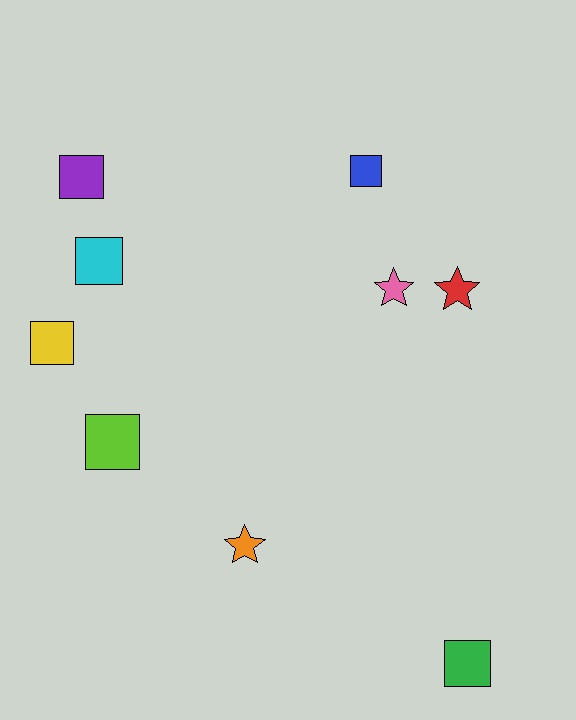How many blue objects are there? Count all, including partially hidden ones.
There is 1 blue object.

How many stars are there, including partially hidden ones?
There are 3 stars.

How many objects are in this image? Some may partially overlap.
There are 9 objects.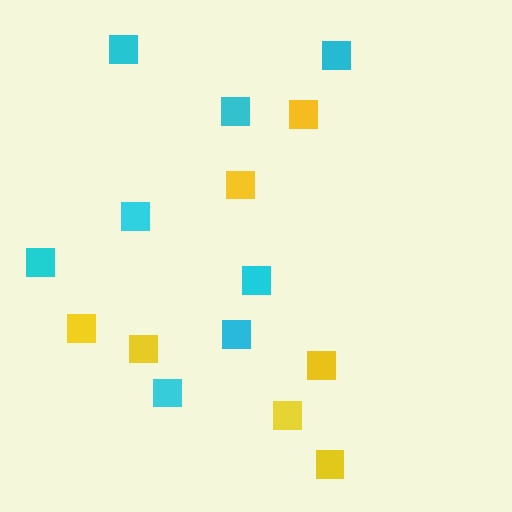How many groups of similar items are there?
There are 2 groups: one group of yellow squares (7) and one group of cyan squares (8).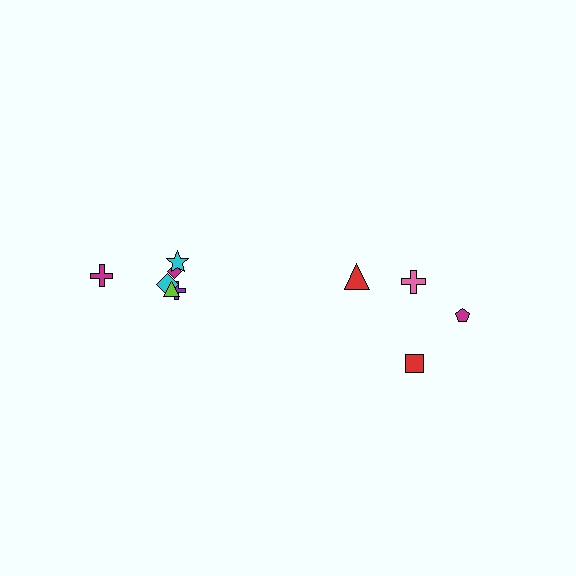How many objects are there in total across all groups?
There are 10 objects.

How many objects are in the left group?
There are 6 objects.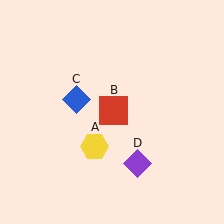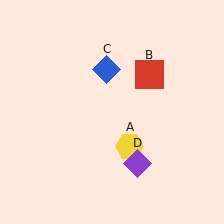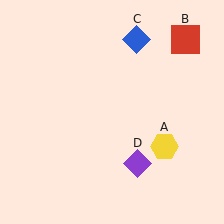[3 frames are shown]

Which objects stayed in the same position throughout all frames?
Purple diamond (object D) remained stationary.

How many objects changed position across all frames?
3 objects changed position: yellow hexagon (object A), red square (object B), blue diamond (object C).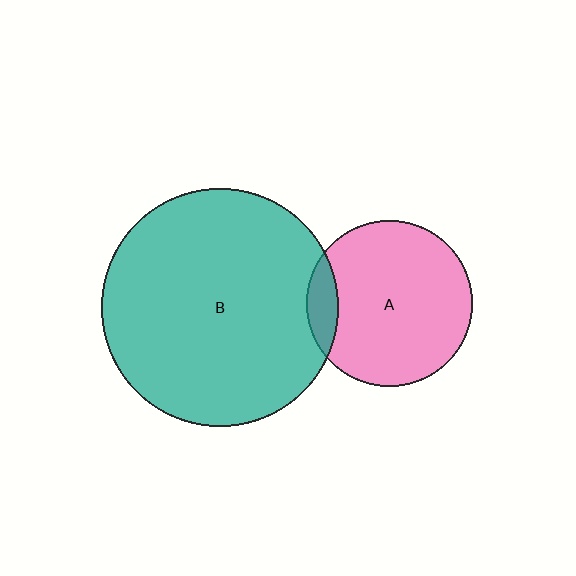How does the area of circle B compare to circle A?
Approximately 2.0 times.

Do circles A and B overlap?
Yes.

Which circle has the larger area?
Circle B (teal).